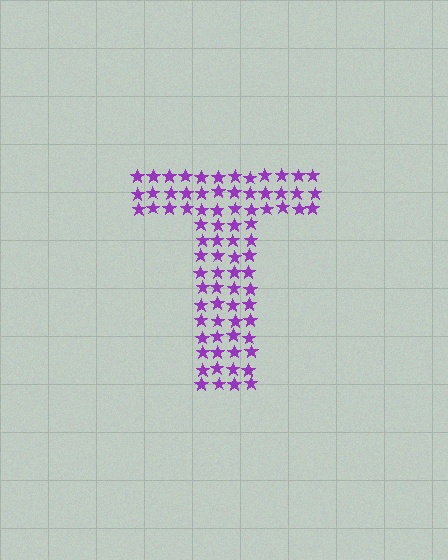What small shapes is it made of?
It is made of small stars.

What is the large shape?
The large shape is the letter T.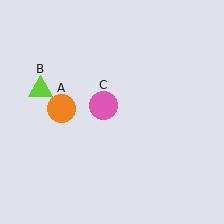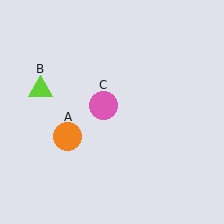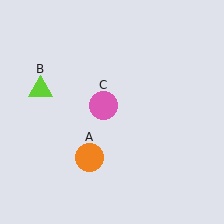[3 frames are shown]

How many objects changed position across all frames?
1 object changed position: orange circle (object A).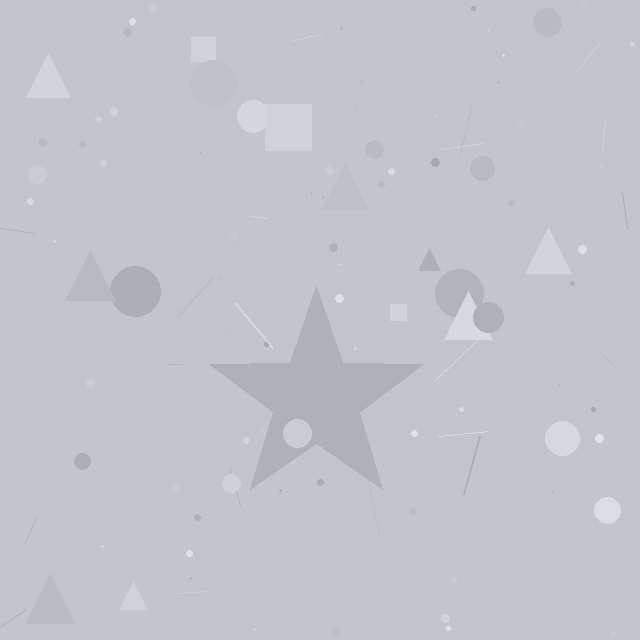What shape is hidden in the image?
A star is hidden in the image.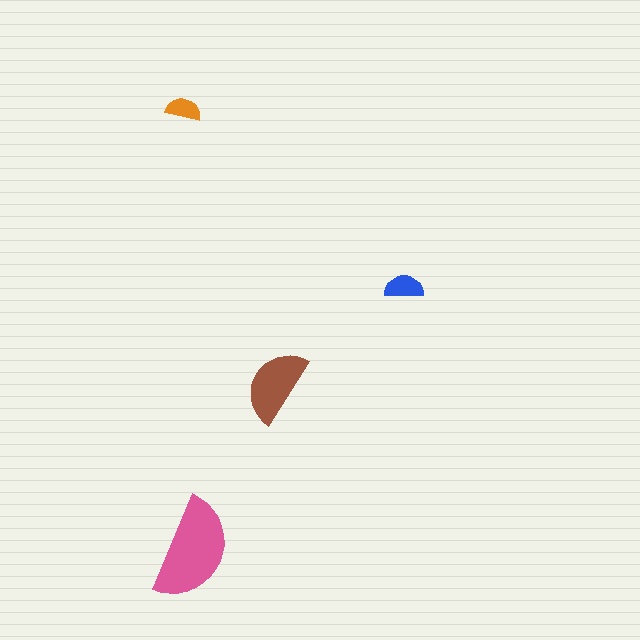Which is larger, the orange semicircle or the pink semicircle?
The pink one.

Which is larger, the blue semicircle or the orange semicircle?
The blue one.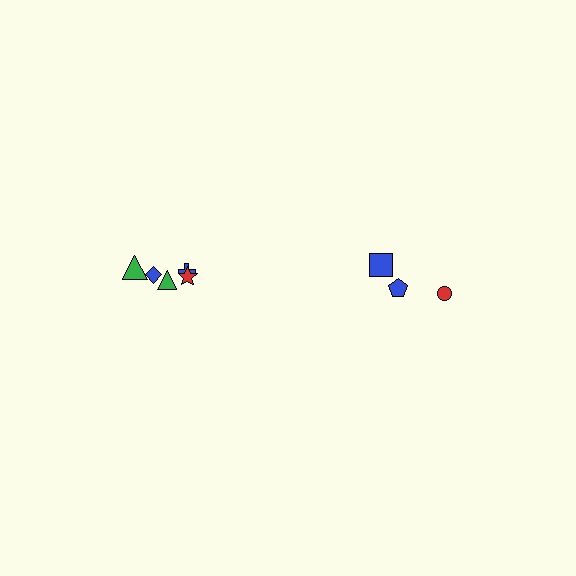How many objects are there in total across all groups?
There are 8 objects.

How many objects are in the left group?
There are 5 objects.